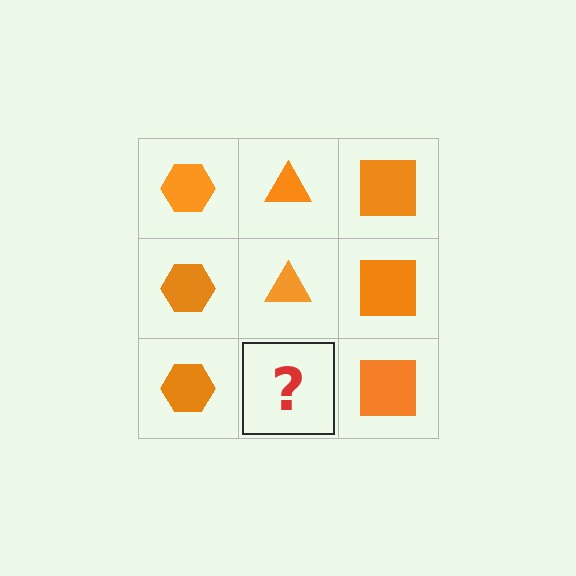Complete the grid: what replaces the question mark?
The question mark should be replaced with an orange triangle.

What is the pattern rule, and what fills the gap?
The rule is that each column has a consistent shape. The gap should be filled with an orange triangle.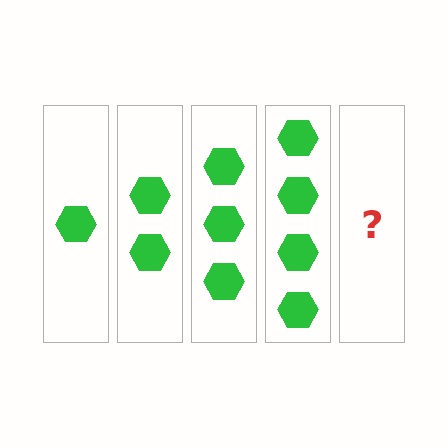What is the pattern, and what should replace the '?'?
The pattern is that each step adds one more hexagon. The '?' should be 5 hexagons.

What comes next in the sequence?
The next element should be 5 hexagons.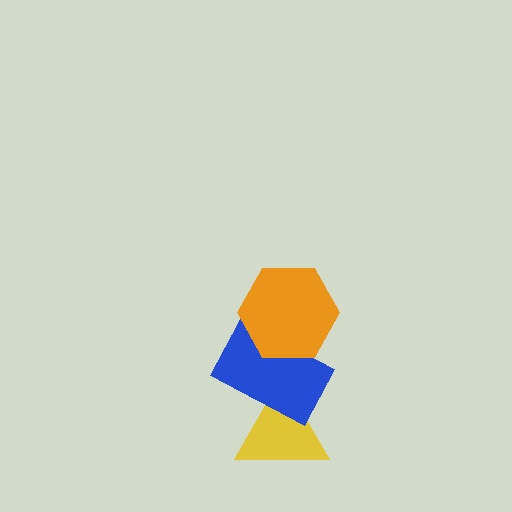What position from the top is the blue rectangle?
The blue rectangle is 2nd from the top.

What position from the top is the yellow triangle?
The yellow triangle is 3rd from the top.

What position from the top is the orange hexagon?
The orange hexagon is 1st from the top.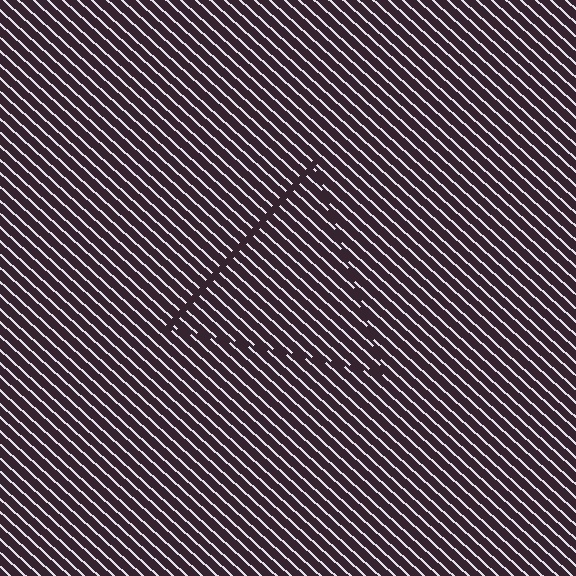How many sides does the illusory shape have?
3 sides — the line-ends trace a triangle.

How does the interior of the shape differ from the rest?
The interior of the shape contains the same grating, shifted by half a period — the contour is defined by the phase discontinuity where line-ends from the inner and outer gratings abut.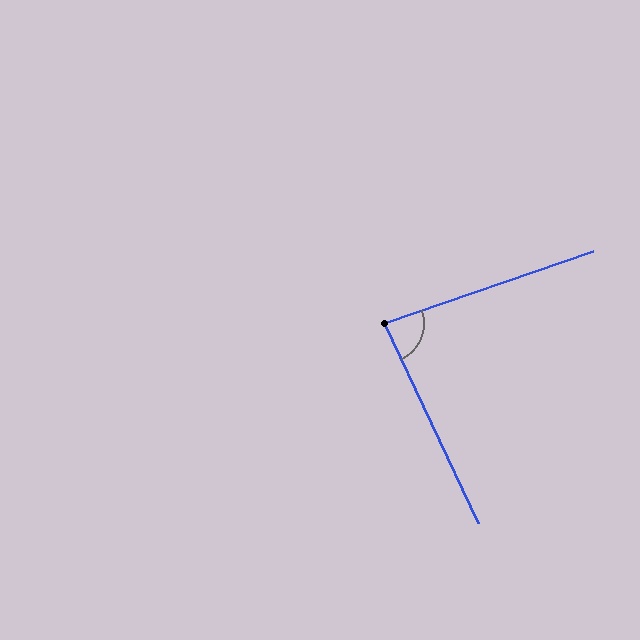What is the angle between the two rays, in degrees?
Approximately 84 degrees.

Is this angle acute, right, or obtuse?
It is acute.